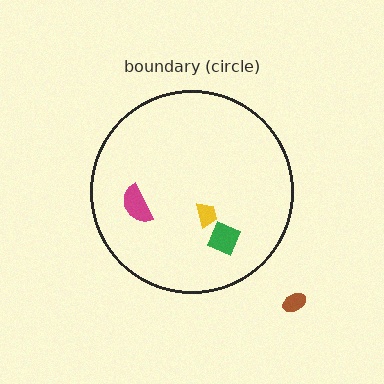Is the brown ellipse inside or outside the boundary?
Outside.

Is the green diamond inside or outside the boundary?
Inside.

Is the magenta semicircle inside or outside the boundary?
Inside.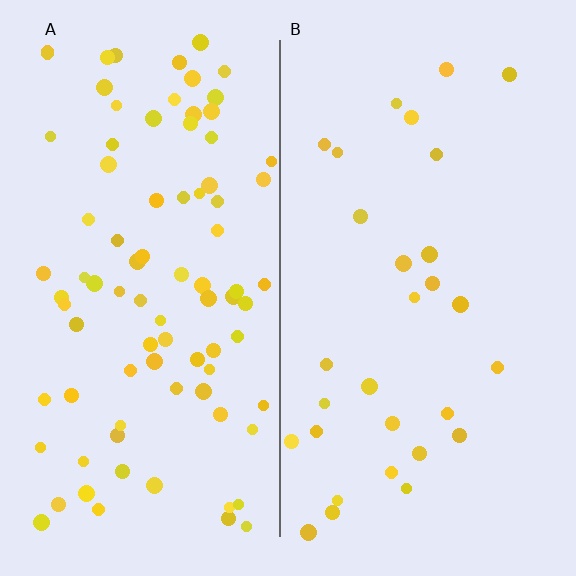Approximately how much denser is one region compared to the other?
Approximately 2.9× — region A over region B.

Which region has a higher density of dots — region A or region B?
A (the left).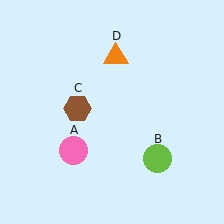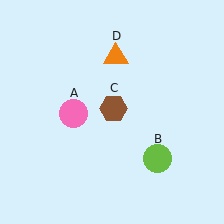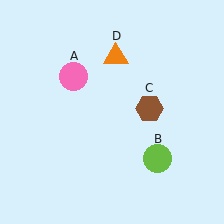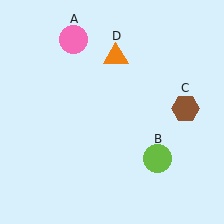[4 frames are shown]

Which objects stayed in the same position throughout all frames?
Lime circle (object B) and orange triangle (object D) remained stationary.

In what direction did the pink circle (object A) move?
The pink circle (object A) moved up.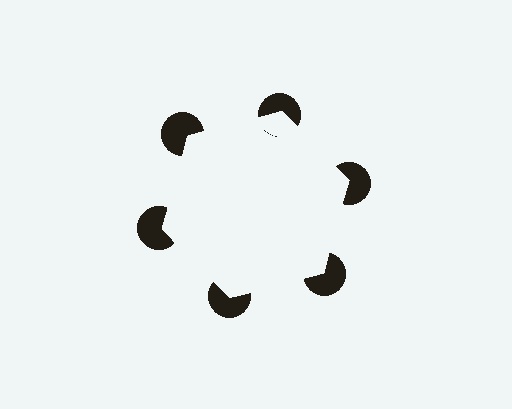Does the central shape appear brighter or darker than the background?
It typically appears slightly brighter than the background, even though no actual brightness change is drawn.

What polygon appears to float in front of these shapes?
An illusory hexagon — its edges are inferred from the aligned wedge cuts in the pac-man discs, not physically drawn.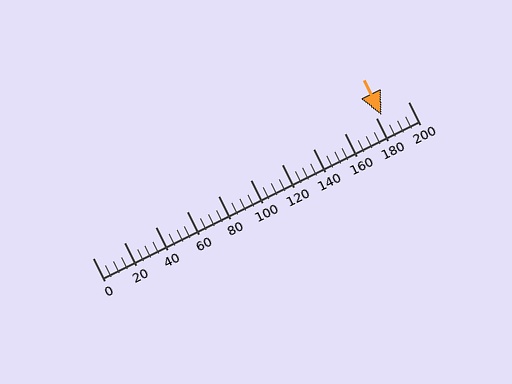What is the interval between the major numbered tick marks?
The major tick marks are spaced 20 units apart.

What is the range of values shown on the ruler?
The ruler shows values from 0 to 200.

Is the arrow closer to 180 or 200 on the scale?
The arrow is closer to 180.